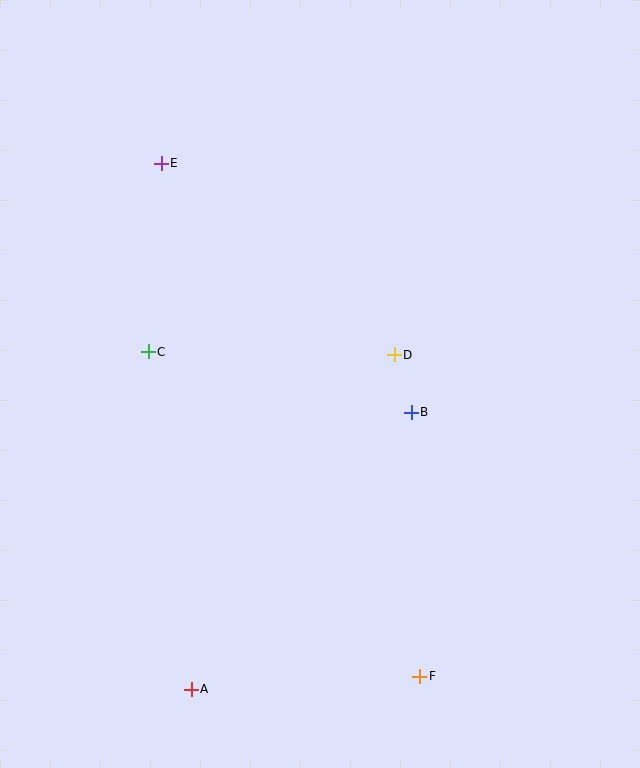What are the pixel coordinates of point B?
Point B is at (411, 412).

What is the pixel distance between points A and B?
The distance between A and B is 354 pixels.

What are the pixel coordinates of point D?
Point D is at (394, 355).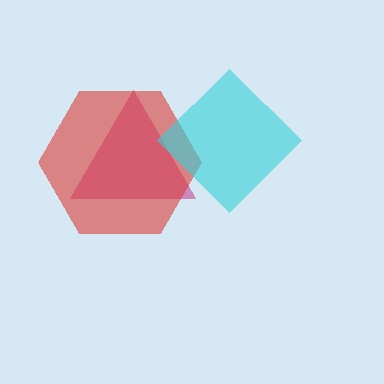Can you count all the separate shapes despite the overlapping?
Yes, there are 3 separate shapes.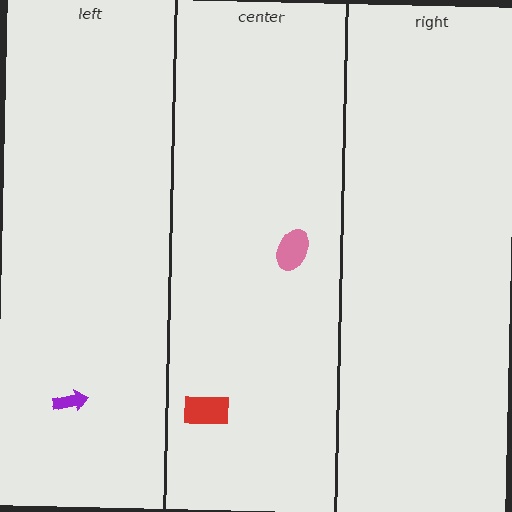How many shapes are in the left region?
1.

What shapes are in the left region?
The purple arrow.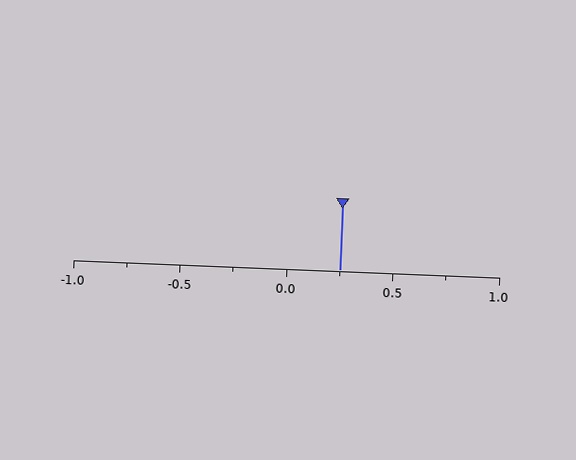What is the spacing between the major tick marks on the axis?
The major ticks are spaced 0.5 apart.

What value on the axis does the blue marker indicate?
The marker indicates approximately 0.25.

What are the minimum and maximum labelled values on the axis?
The axis runs from -1.0 to 1.0.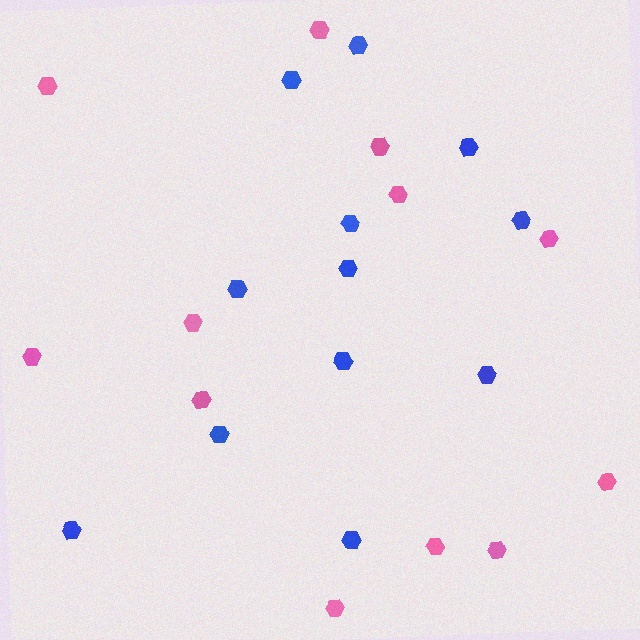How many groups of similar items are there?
There are 2 groups: one group of blue hexagons (12) and one group of pink hexagons (12).